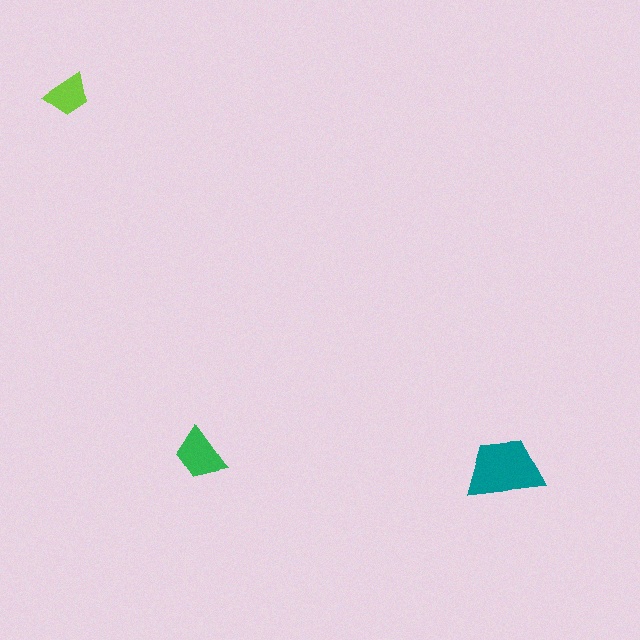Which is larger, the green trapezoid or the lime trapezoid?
The green one.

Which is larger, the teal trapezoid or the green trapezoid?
The teal one.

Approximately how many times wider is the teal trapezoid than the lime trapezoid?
About 1.5 times wider.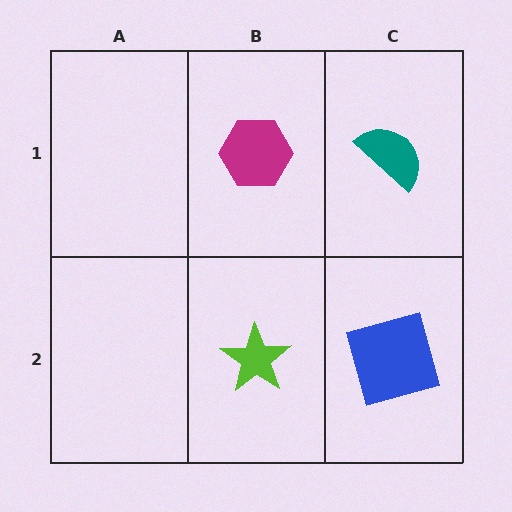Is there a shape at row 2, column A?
No, that cell is empty.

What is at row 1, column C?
A teal semicircle.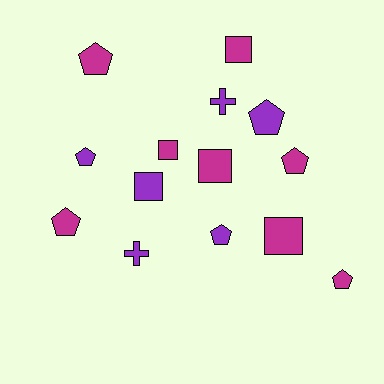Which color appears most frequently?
Magenta, with 8 objects.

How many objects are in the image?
There are 14 objects.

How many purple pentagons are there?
There are 3 purple pentagons.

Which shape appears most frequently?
Pentagon, with 7 objects.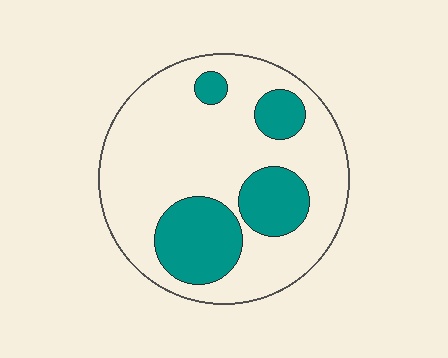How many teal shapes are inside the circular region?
4.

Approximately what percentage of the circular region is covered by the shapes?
Approximately 25%.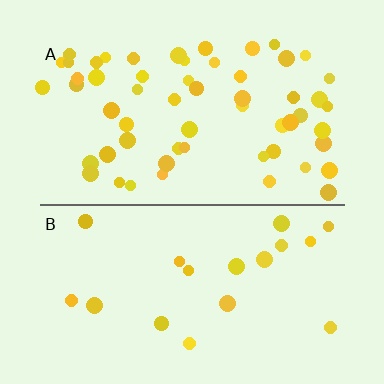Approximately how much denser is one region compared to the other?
Approximately 3.0× — region A over region B.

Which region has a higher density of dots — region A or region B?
A (the top).